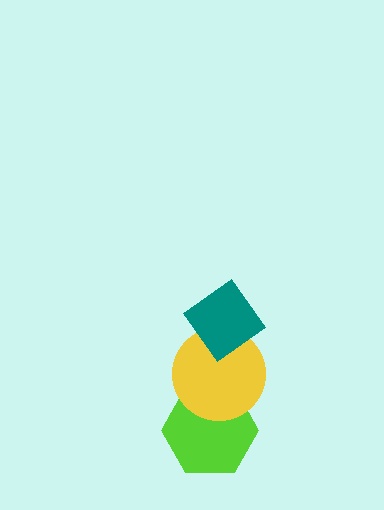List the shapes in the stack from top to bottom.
From top to bottom: the teal diamond, the yellow circle, the lime hexagon.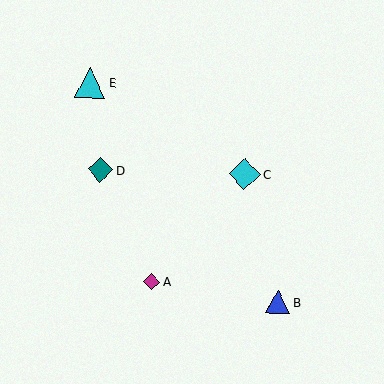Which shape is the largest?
The cyan diamond (labeled C) is the largest.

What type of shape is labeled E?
Shape E is a cyan triangle.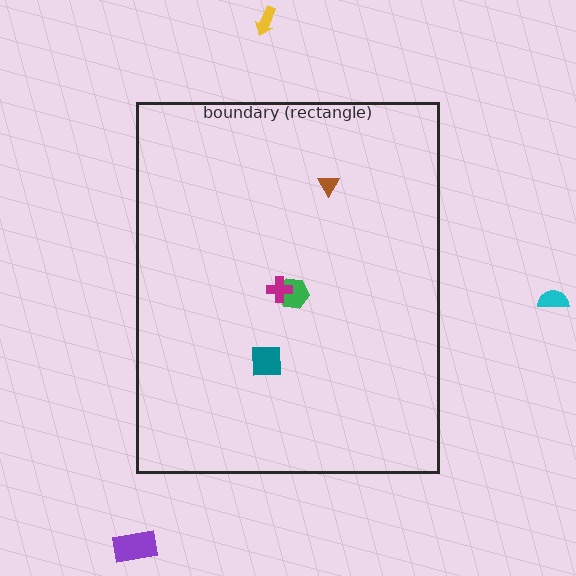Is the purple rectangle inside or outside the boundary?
Outside.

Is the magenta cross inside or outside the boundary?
Inside.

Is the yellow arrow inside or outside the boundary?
Outside.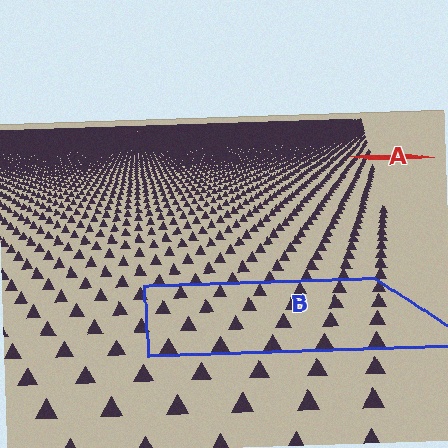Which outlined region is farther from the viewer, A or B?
Region A is farther from the viewer — the texture elements inside it appear smaller and more densely packed.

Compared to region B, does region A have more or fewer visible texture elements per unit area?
Region A has more texture elements per unit area — they are packed more densely because it is farther away.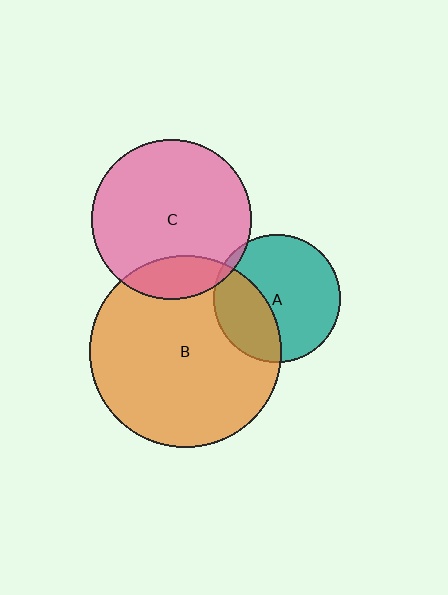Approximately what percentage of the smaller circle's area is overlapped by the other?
Approximately 15%.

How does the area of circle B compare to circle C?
Approximately 1.4 times.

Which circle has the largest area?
Circle B (orange).